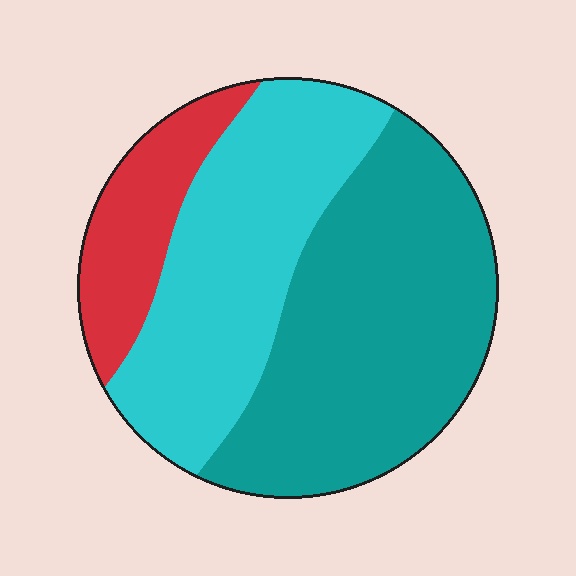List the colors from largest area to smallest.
From largest to smallest: teal, cyan, red.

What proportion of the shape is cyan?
Cyan covers roughly 35% of the shape.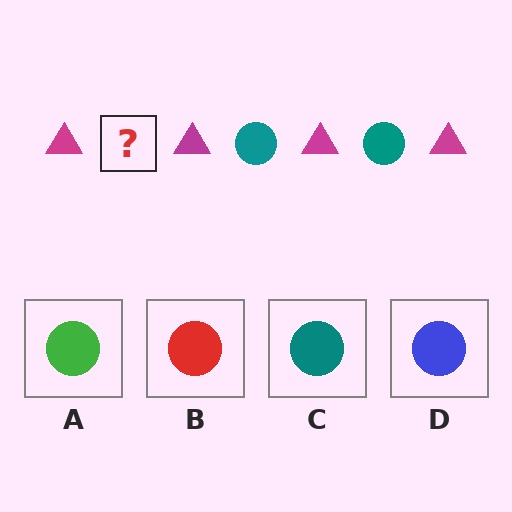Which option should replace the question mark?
Option C.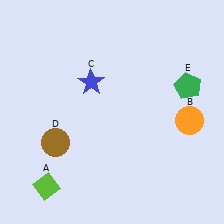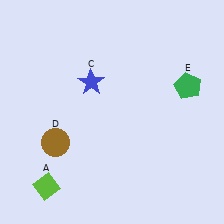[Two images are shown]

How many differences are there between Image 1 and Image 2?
There is 1 difference between the two images.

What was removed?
The orange circle (B) was removed in Image 2.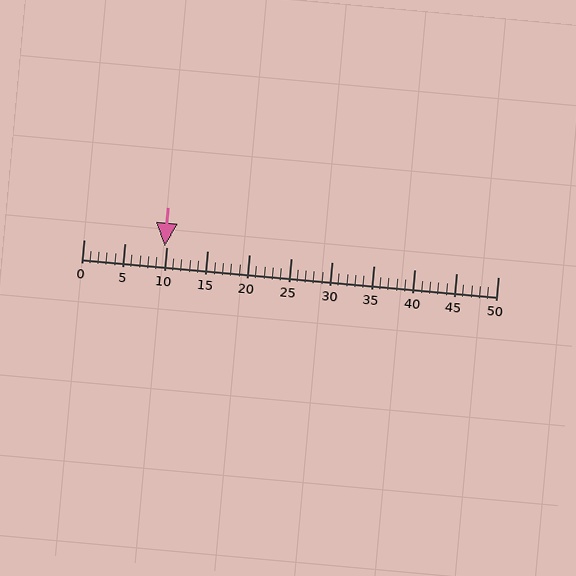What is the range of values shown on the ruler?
The ruler shows values from 0 to 50.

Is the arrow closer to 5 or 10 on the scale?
The arrow is closer to 10.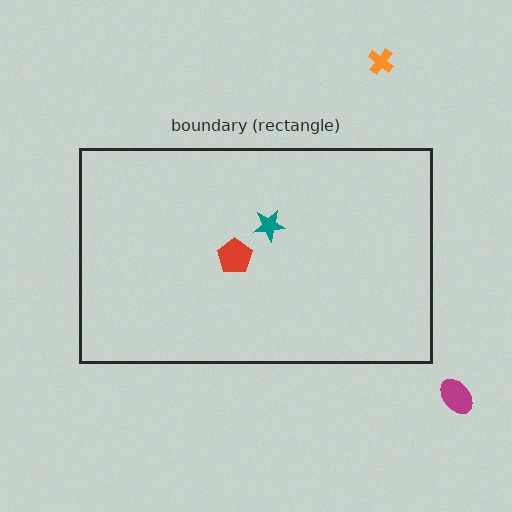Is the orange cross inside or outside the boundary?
Outside.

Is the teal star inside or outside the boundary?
Inside.